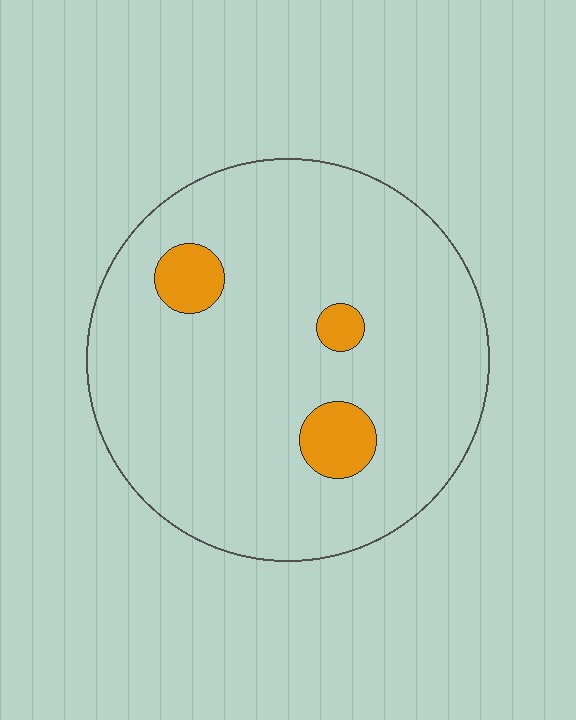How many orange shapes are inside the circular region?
3.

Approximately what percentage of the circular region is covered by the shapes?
Approximately 10%.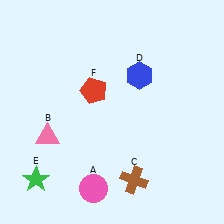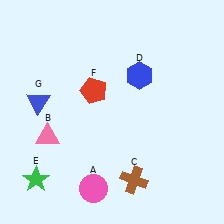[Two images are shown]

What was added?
A blue triangle (G) was added in Image 2.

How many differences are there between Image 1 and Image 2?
There is 1 difference between the two images.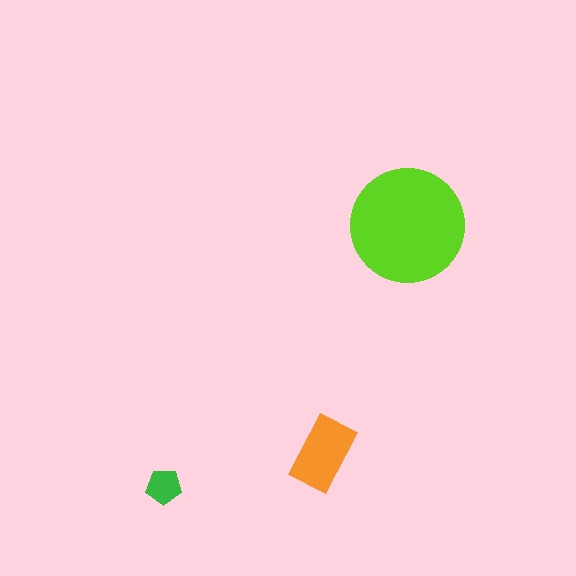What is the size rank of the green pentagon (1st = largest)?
3rd.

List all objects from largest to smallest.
The lime circle, the orange rectangle, the green pentagon.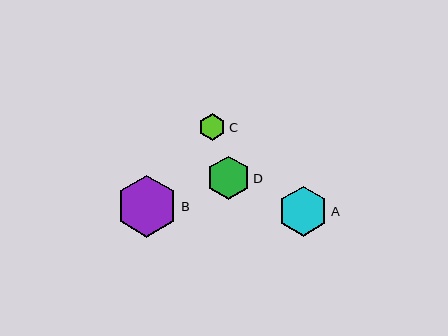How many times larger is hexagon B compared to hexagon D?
Hexagon B is approximately 1.4 times the size of hexagon D.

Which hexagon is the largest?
Hexagon B is the largest with a size of approximately 62 pixels.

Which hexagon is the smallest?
Hexagon C is the smallest with a size of approximately 27 pixels.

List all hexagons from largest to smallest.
From largest to smallest: B, A, D, C.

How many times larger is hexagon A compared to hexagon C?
Hexagon A is approximately 1.9 times the size of hexagon C.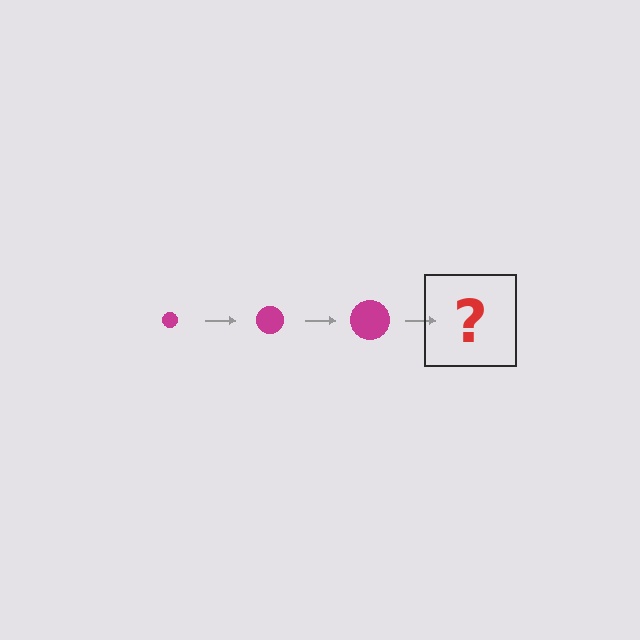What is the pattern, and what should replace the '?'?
The pattern is that the circle gets progressively larger each step. The '?' should be a magenta circle, larger than the previous one.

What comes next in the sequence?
The next element should be a magenta circle, larger than the previous one.